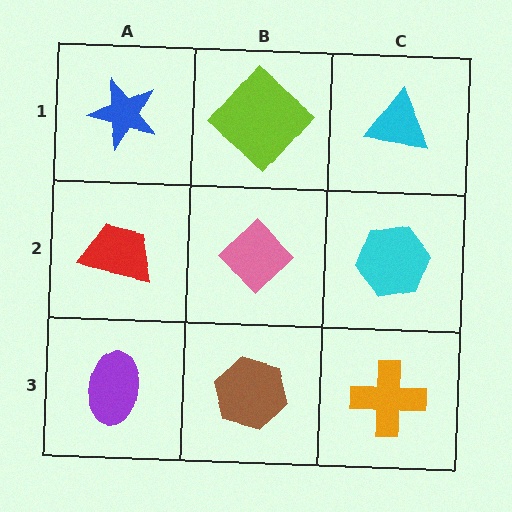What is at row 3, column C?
An orange cross.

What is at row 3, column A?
A purple ellipse.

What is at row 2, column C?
A cyan hexagon.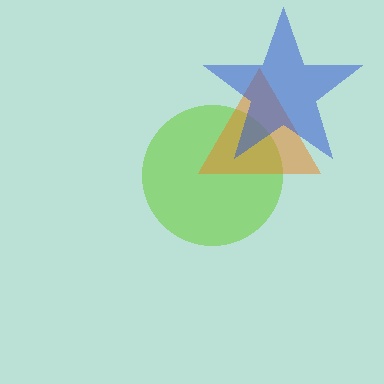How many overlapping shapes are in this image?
There are 3 overlapping shapes in the image.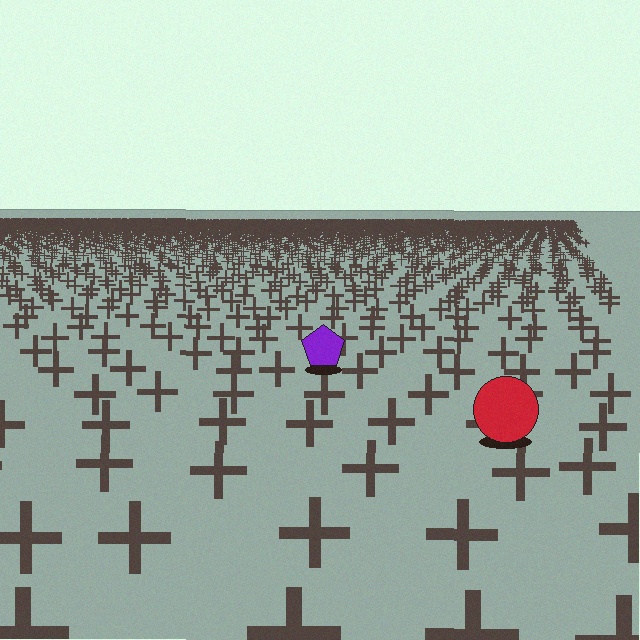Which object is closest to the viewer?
The red circle is closest. The texture marks near it are larger and more spread out.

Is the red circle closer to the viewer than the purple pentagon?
Yes. The red circle is closer — you can tell from the texture gradient: the ground texture is coarser near it.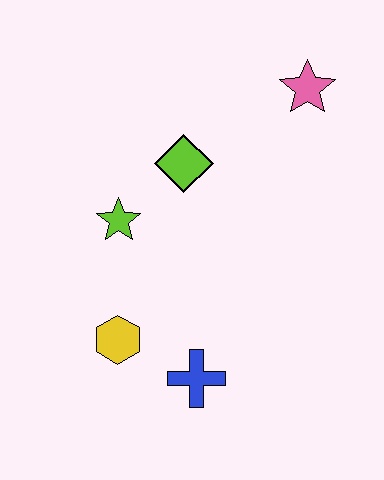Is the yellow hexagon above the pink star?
No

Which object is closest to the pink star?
The lime diamond is closest to the pink star.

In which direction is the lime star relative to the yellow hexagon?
The lime star is above the yellow hexagon.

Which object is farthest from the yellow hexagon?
The pink star is farthest from the yellow hexagon.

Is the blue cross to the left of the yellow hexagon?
No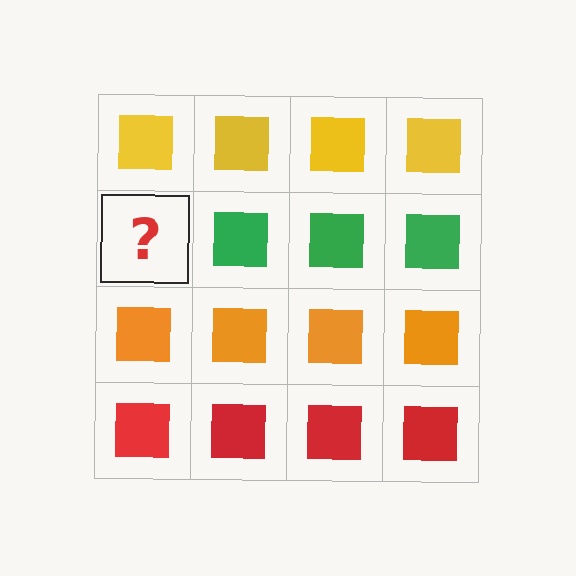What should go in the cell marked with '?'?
The missing cell should contain a green square.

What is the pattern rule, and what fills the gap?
The rule is that each row has a consistent color. The gap should be filled with a green square.